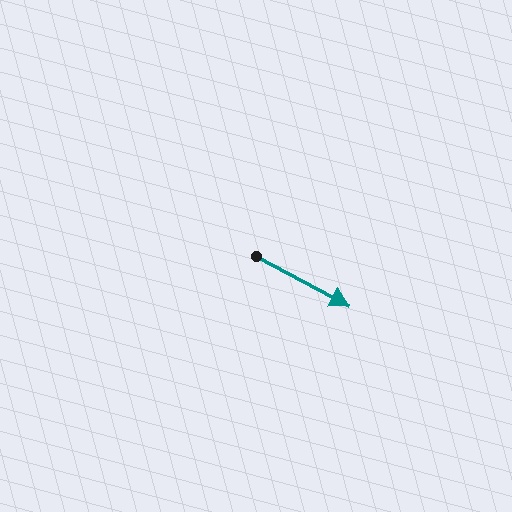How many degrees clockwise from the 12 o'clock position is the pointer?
Approximately 118 degrees.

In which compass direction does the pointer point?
Southeast.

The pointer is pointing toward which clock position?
Roughly 4 o'clock.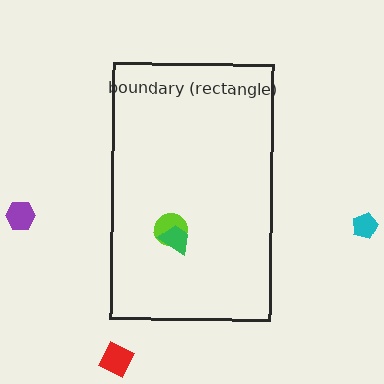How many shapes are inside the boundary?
2 inside, 3 outside.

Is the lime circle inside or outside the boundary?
Inside.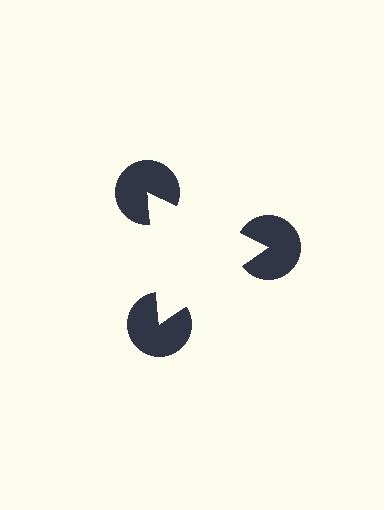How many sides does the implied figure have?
3 sides.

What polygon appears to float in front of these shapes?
An illusory triangle — its edges are inferred from the aligned wedge cuts in the pac-man discs, not physically drawn.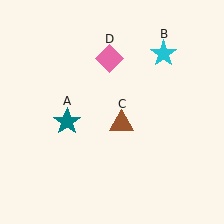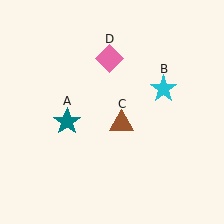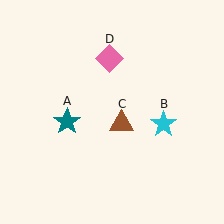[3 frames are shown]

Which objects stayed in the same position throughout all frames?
Teal star (object A) and brown triangle (object C) and pink diamond (object D) remained stationary.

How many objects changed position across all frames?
1 object changed position: cyan star (object B).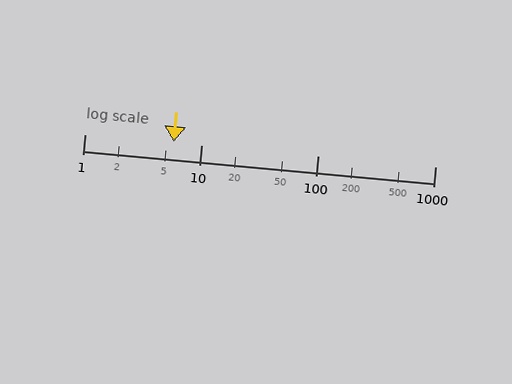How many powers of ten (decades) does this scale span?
The scale spans 3 decades, from 1 to 1000.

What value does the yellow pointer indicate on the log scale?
The pointer indicates approximately 5.8.